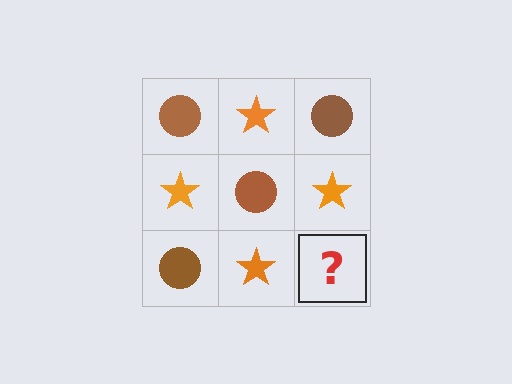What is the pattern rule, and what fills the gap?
The rule is that it alternates brown circle and orange star in a checkerboard pattern. The gap should be filled with a brown circle.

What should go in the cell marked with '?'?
The missing cell should contain a brown circle.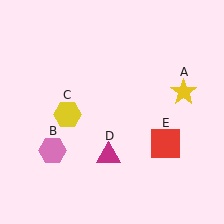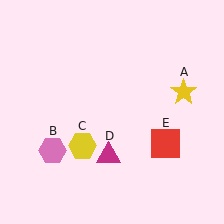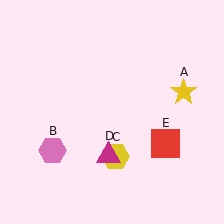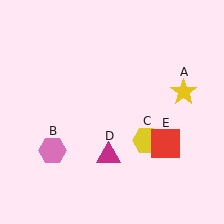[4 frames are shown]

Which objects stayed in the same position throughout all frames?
Yellow star (object A) and pink hexagon (object B) and magenta triangle (object D) and red square (object E) remained stationary.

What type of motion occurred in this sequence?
The yellow hexagon (object C) rotated counterclockwise around the center of the scene.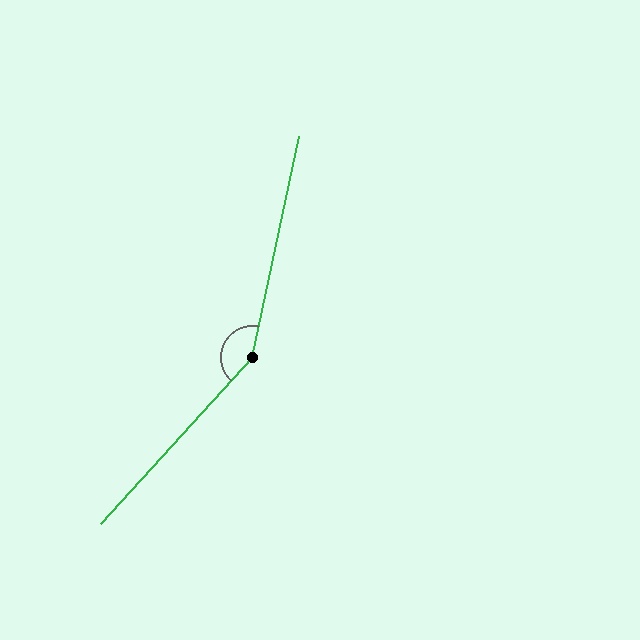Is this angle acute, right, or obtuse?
It is obtuse.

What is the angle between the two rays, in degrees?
Approximately 150 degrees.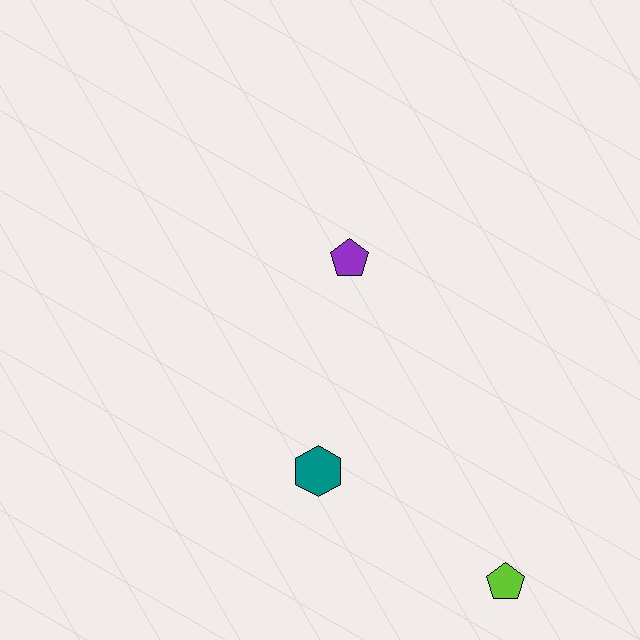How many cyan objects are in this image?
There are no cyan objects.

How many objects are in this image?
There are 3 objects.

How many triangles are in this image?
There are no triangles.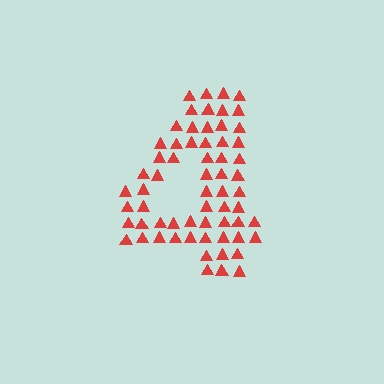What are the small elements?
The small elements are triangles.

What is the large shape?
The large shape is the digit 4.